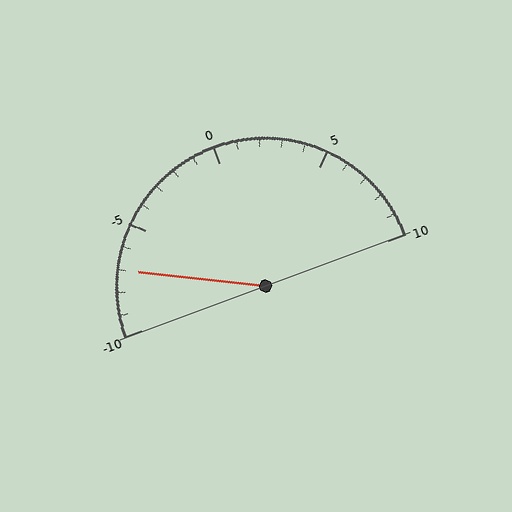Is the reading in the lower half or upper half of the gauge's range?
The reading is in the lower half of the range (-10 to 10).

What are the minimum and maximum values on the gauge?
The gauge ranges from -10 to 10.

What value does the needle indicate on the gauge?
The needle indicates approximately -7.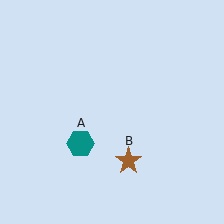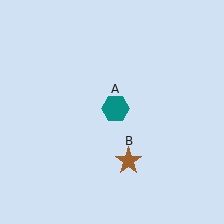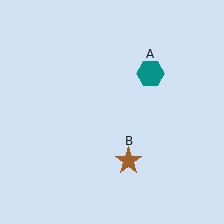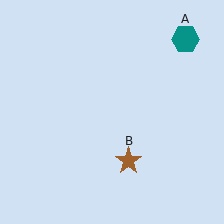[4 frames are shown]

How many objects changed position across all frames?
1 object changed position: teal hexagon (object A).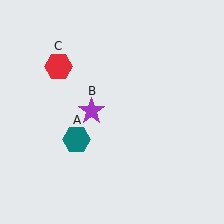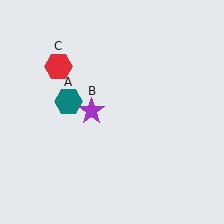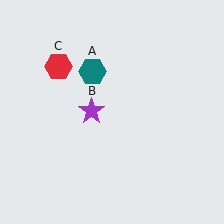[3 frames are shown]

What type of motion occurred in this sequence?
The teal hexagon (object A) rotated clockwise around the center of the scene.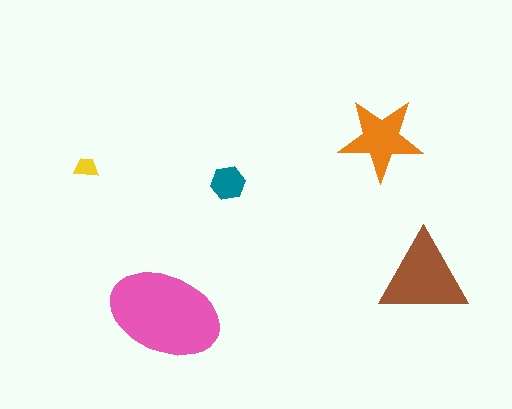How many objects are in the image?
There are 5 objects in the image.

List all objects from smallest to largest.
The yellow trapezoid, the teal hexagon, the orange star, the brown triangle, the pink ellipse.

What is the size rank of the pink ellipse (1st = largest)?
1st.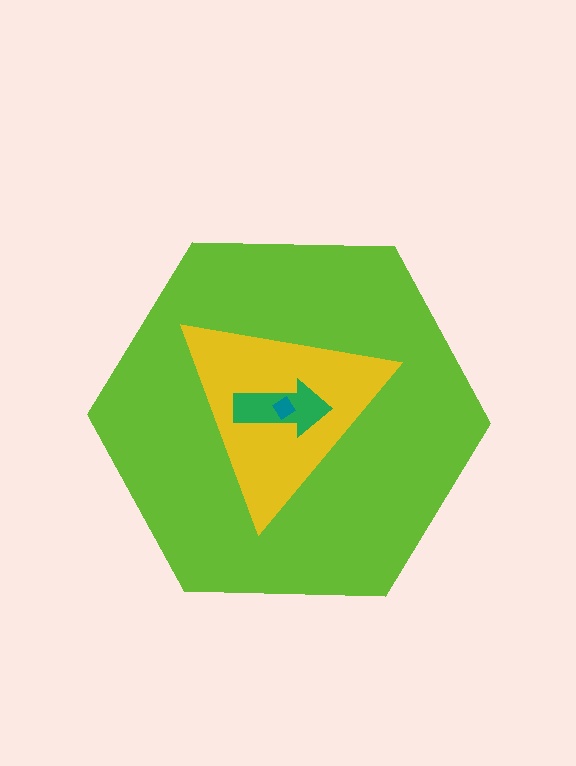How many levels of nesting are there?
4.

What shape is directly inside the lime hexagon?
The yellow triangle.